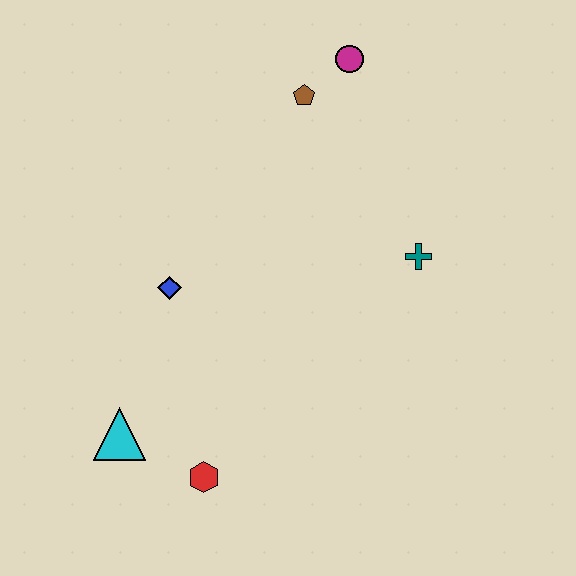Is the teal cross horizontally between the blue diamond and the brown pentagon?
No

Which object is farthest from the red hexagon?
The magenta circle is farthest from the red hexagon.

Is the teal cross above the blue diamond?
Yes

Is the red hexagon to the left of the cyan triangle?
No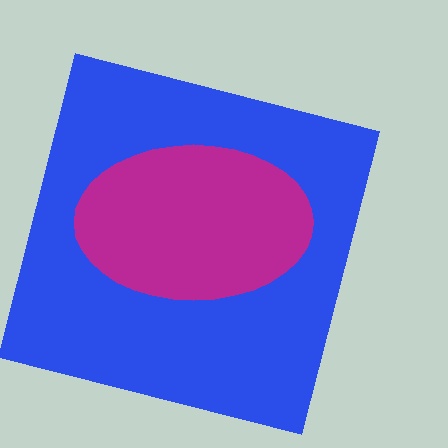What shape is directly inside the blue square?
The magenta ellipse.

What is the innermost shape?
The magenta ellipse.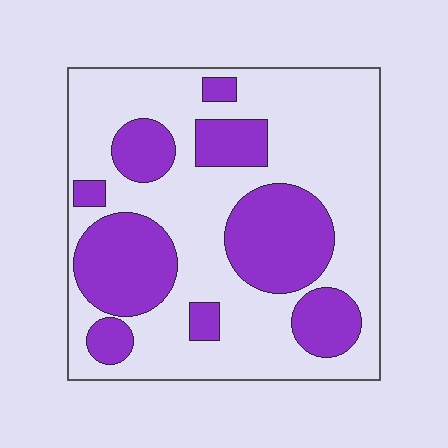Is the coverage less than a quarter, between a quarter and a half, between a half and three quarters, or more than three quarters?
Between a quarter and a half.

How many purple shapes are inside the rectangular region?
9.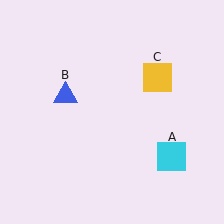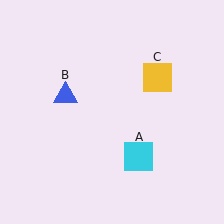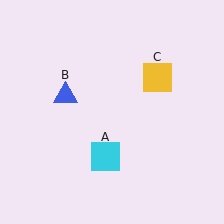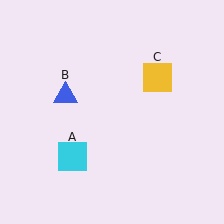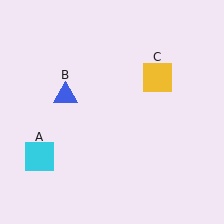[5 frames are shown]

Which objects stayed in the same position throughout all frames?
Blue triangle (object B) and yellow square (object C) remained stationary.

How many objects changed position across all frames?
1 object changed position: cyan square (object A).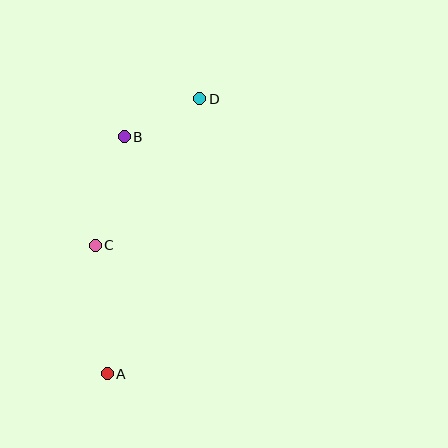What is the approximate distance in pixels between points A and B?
The distance between A and B is approximately 238 pixels.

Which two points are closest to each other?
Points B and D are closest to each other.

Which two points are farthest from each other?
Points A and D are farthest from each other.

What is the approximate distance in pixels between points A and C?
The distance between A and C is approximately 129 pixels.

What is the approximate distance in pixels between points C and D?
The distance between C and D is approximately 180 pixels.